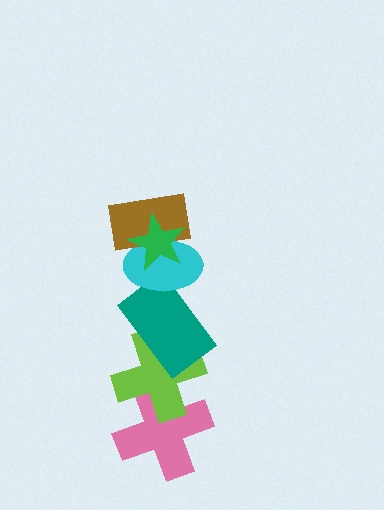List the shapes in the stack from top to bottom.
From top to bottom: the green star, the brown rectangle, the cyan ellipse, the teal rectangle, the lime cross, the pink cross.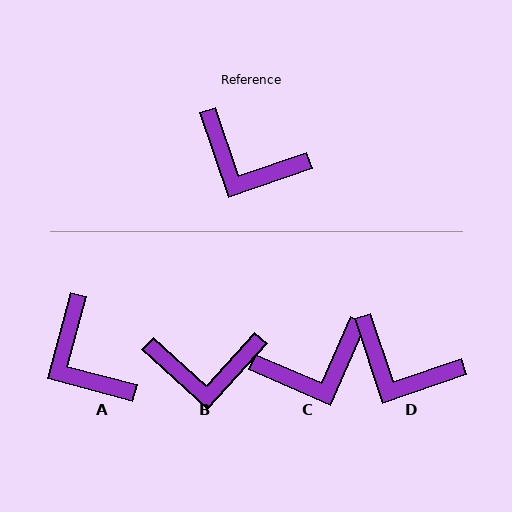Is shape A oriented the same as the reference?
No, it is off by about 34 degrees.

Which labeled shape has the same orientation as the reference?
D.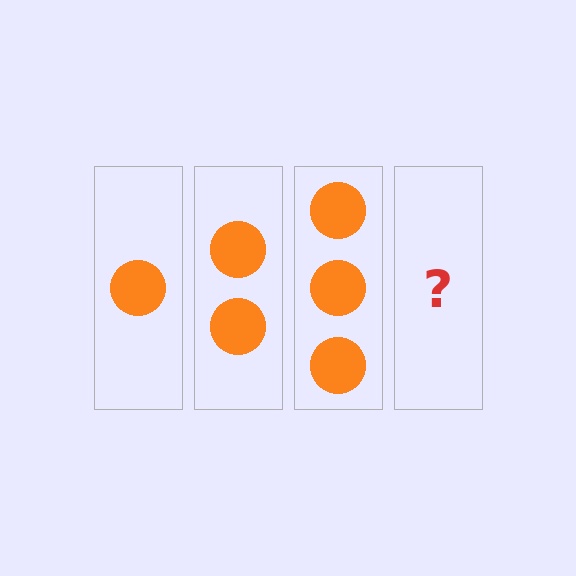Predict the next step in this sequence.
The next step is 4 circles.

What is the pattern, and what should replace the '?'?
The pattern is that each step adds one more circle. The '?' should be 4 circles.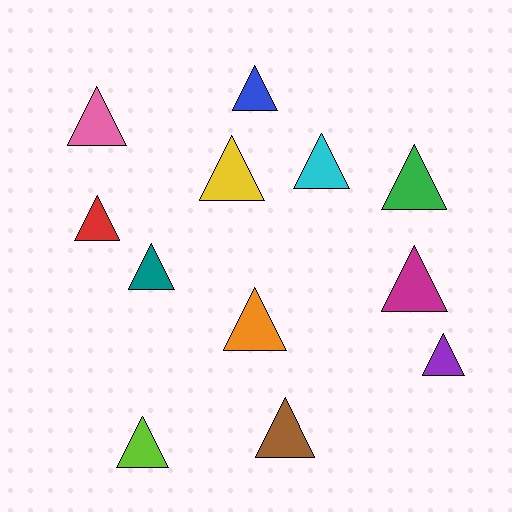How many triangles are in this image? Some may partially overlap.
There are 12 triangles.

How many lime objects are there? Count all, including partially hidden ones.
There is 1 lime object.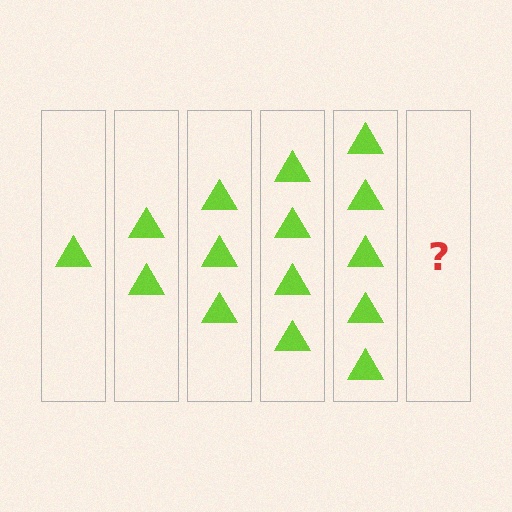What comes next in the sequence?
The next element should be 6 triangles.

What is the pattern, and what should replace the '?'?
The pattern is that each step adds one more triangle. The '?' should be 6 triangles.